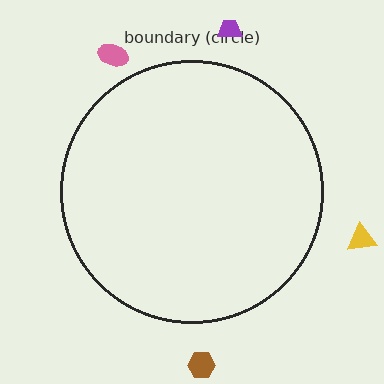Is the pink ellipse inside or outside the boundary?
Outside.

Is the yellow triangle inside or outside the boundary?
Outside.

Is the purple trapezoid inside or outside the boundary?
Outside.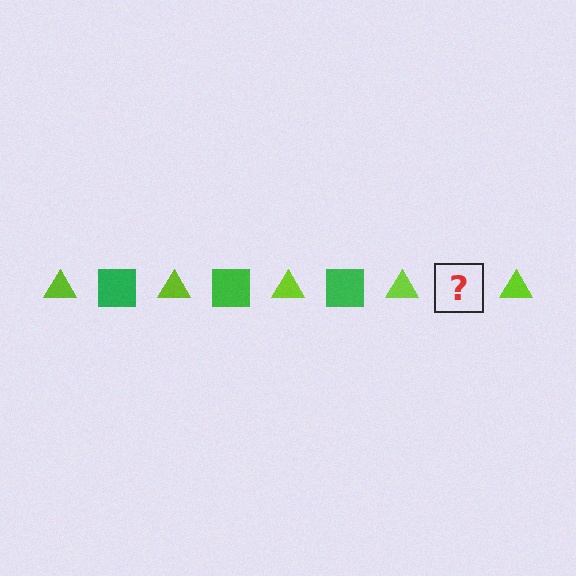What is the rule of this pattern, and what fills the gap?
The rule is that the pattern alternates between lime triangle and green square. The gap should be filled with a green square.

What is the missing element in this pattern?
The missing element is a green square.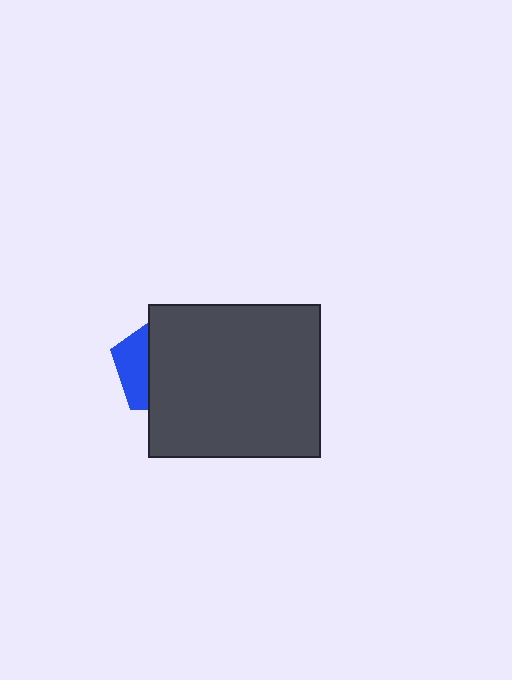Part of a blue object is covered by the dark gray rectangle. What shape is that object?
It is a pentagon.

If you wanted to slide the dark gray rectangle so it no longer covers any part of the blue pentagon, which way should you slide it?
Slide it right — that is the most direct way to separate the two shapes.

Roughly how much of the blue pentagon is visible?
A small part of it is visible (roughly 31%).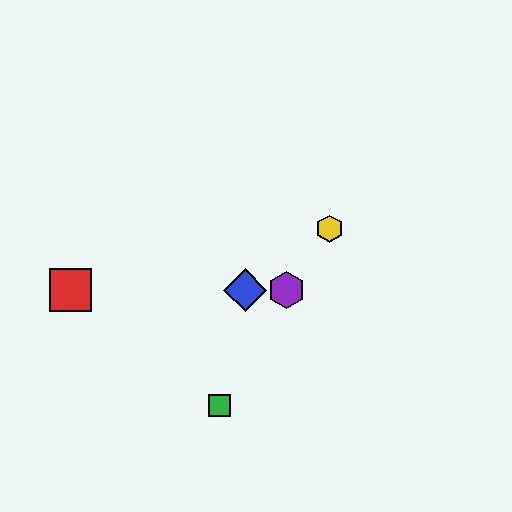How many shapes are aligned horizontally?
3 shapes (the red square, the blue diamond, the purple hexagon) are aligned horizontally.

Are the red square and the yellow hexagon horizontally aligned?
No, the red square is at y≈290 and the yellow hexagon is at y≈229.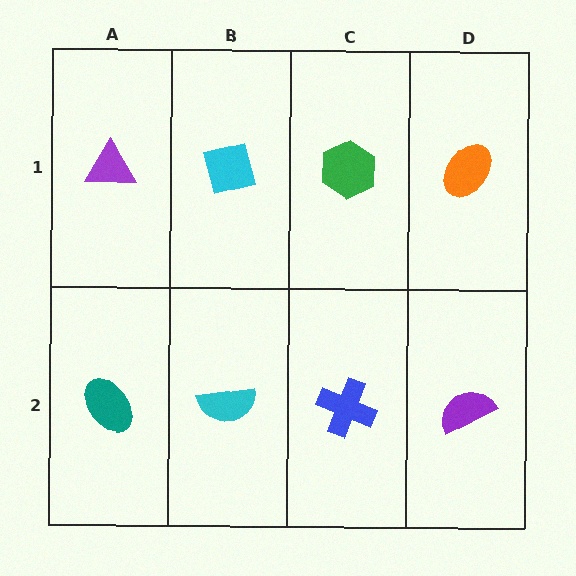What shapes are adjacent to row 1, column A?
A teal ellipse (row 2, column A), a cyan square (row 1, column B).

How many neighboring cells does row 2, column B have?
3.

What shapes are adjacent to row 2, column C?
A green hexagon (row 1, column C), a cyan semicircle (row 2, column B), a purple semicircle (row 2, column D).